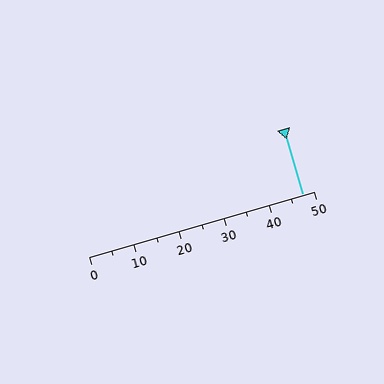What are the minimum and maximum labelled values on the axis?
The axis runs from 0 to 50.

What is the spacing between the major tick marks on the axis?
The major ticks are spaced 10 apart.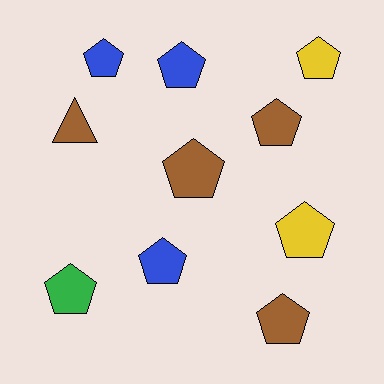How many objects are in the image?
There are 10 objects.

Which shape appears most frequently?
Pentagon, with 9 objects.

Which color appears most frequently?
Brown, with 4 objects.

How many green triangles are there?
There are no green triangles.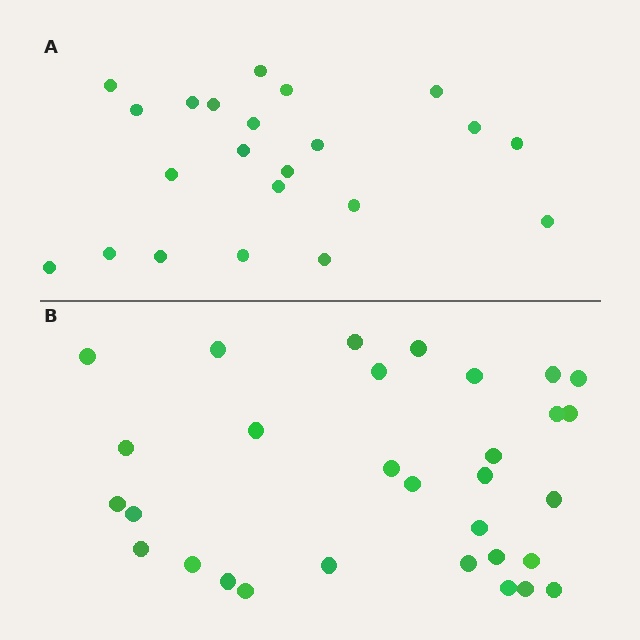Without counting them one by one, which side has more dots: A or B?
Region B (the bottom region) has more dots.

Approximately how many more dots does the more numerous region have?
Region B has roughly 8 or so more dots than region A.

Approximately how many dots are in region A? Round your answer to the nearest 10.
About 20 dots. (The exact count is 22, which rounds to 20.)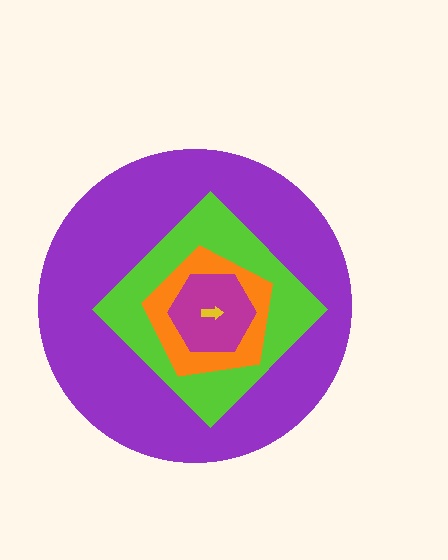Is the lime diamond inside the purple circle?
Yes.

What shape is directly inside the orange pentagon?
The magenta hexagon.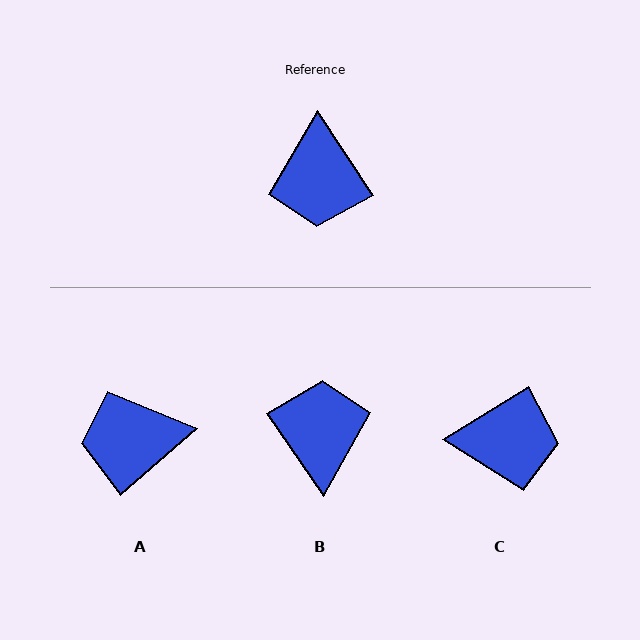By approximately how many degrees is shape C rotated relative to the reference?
Approximately 88 degrees counter-clockwise.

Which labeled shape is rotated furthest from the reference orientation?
B, about 179 degrees away.